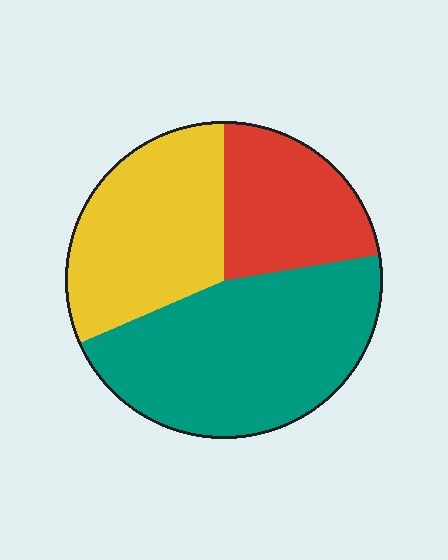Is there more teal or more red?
Teal.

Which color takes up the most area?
Teal, at roughly 45%.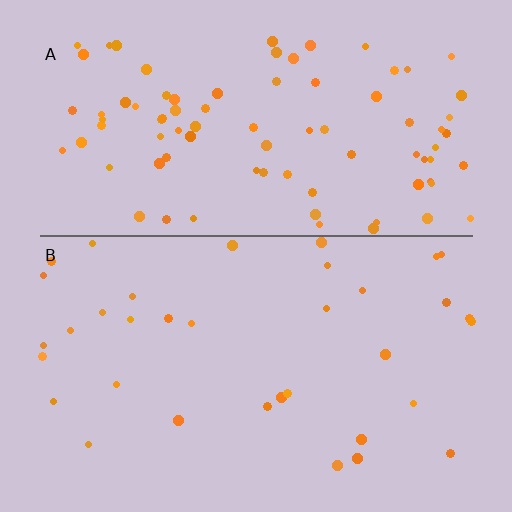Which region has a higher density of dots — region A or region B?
A (the top).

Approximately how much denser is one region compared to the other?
Approximately 2.5× — region A over region B.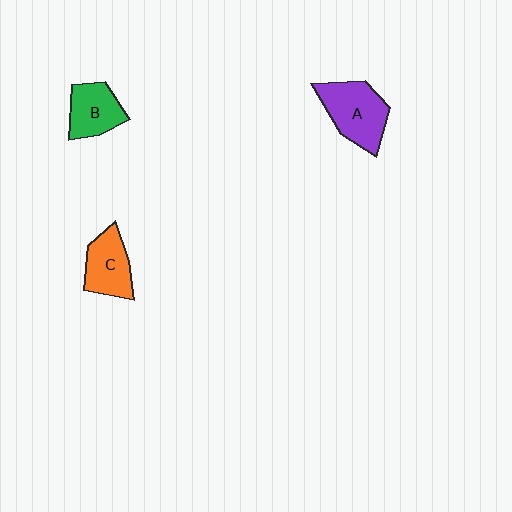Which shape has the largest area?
Shape A (purple).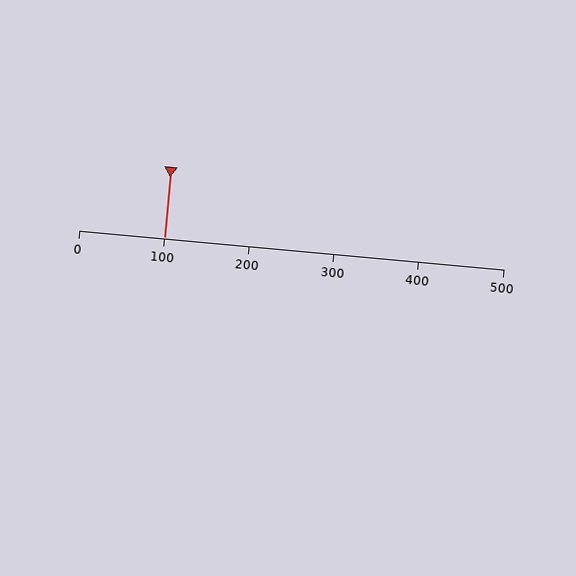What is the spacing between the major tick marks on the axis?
The major ticks are spaced 100 apart.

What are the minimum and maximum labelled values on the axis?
The axis runs from 0 to 500.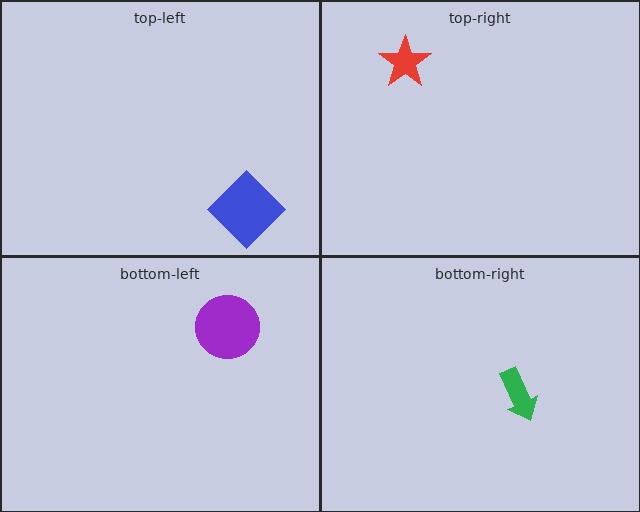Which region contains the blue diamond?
The top-left region.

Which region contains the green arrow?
The bottom-right region.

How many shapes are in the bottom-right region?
1.